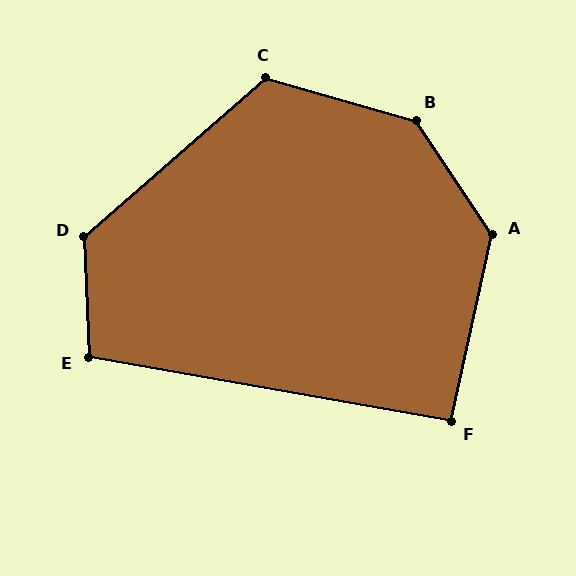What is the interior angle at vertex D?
Approximately 128 degrees (obtuse).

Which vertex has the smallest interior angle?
F, at approximately 92 degrees.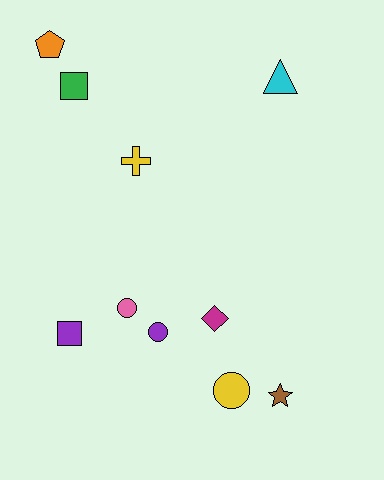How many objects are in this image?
There are 10 objects.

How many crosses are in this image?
There is 1 cross.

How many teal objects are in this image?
There are no teal objects.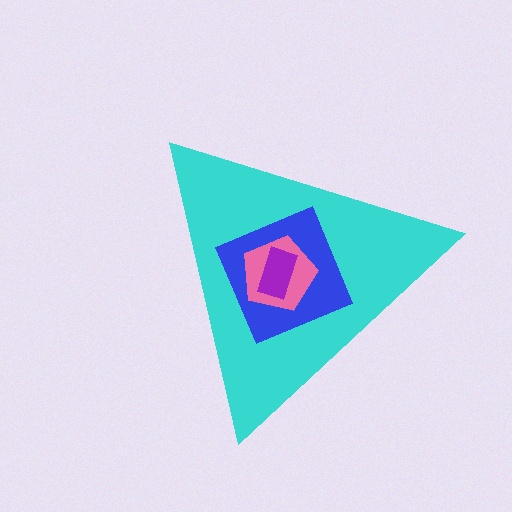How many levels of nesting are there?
4.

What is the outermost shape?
The cyan triangle.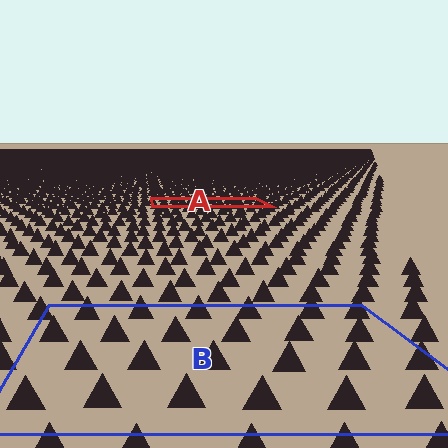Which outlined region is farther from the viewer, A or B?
Region A is farther from the viewer — the texture elements inside it appear smaller and more densely packed.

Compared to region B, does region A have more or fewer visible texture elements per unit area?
Region A has more texture elements per unit area — they are packed more densely because it is farther away.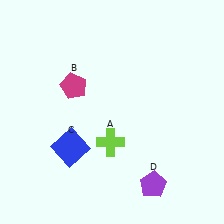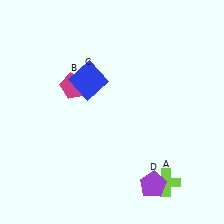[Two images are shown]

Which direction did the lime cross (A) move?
The lime cross (A) moved right.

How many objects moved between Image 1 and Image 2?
2 objects moved between the two images.